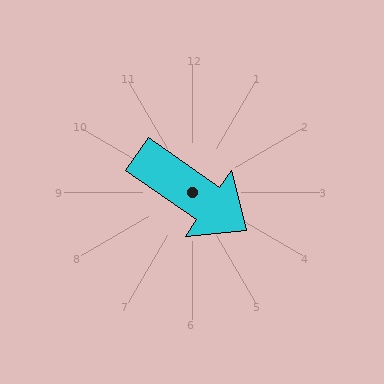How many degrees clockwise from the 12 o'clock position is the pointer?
Approximately 125 degrees.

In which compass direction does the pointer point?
Southeast.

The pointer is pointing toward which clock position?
Roughly 4 o'clock.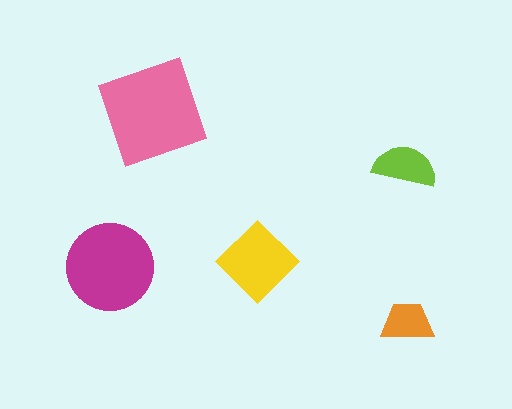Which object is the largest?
The pink square.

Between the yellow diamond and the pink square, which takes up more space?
The pink square.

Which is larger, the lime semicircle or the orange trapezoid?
The lime semicircle.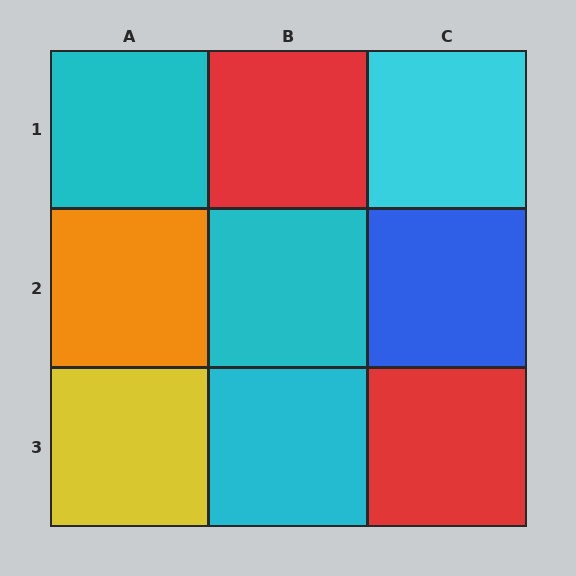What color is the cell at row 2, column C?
Blue.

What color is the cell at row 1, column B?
Red.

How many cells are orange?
1 cell is orange.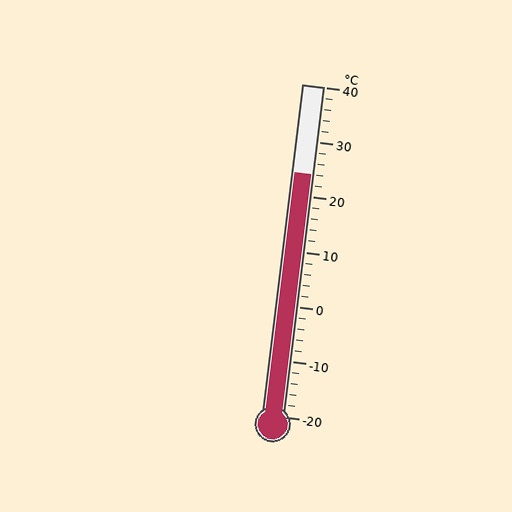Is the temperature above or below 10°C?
The temperature is above 10°C.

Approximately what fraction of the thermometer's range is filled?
The thermometer is filled to approximately 75% of its range.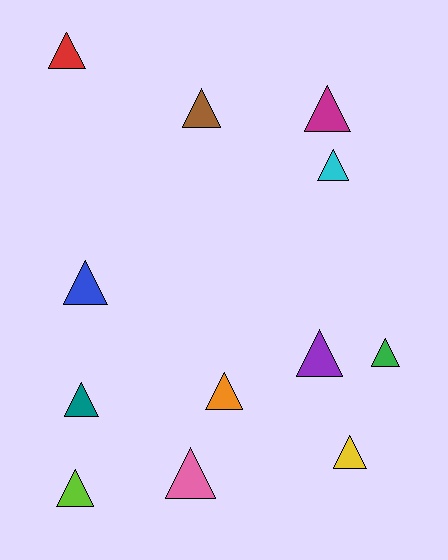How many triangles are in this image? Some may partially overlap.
There are 12 triangles.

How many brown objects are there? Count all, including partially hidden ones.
There is 1 brown object.